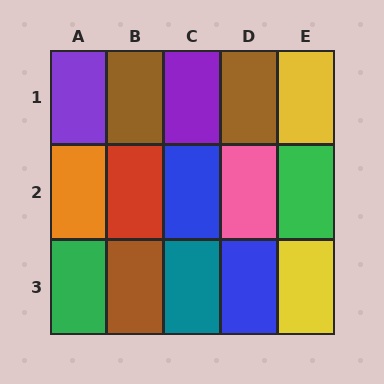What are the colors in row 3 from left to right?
Green, brown, teal, blue, yellow.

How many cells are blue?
2 cells are blue.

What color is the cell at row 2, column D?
Pink.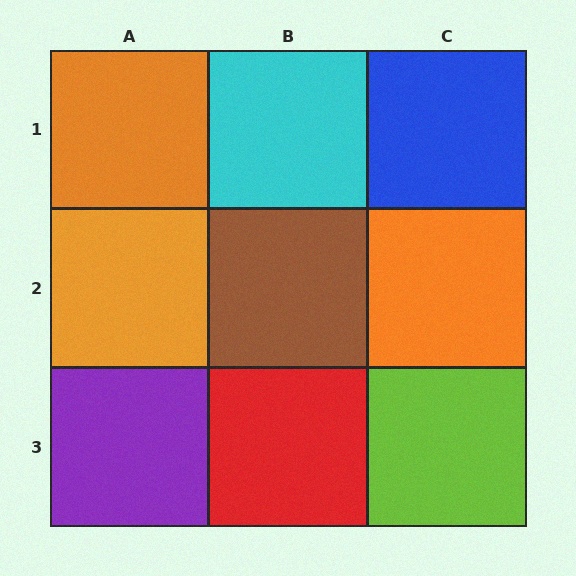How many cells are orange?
3 cells are orange.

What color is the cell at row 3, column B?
Red.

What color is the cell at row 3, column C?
Lime.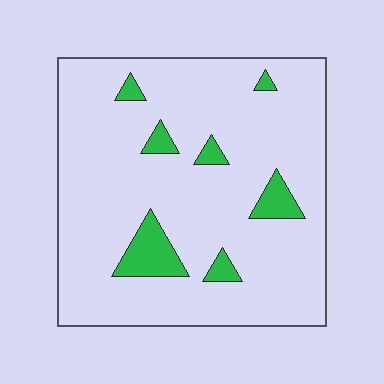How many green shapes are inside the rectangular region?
7.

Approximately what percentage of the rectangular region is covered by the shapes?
Approximately 10%.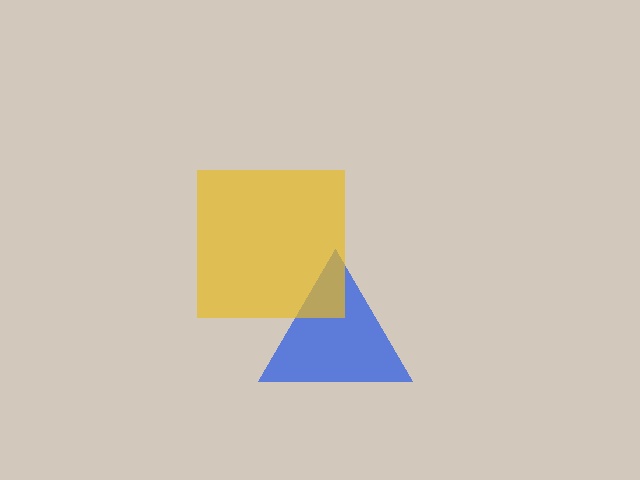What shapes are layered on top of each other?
The layered shapes are: a blue triangle, a yellow square.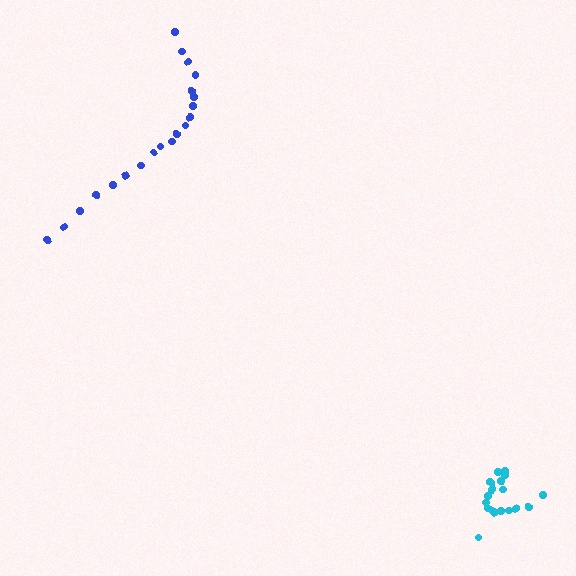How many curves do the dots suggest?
There are 2 distinct paths.